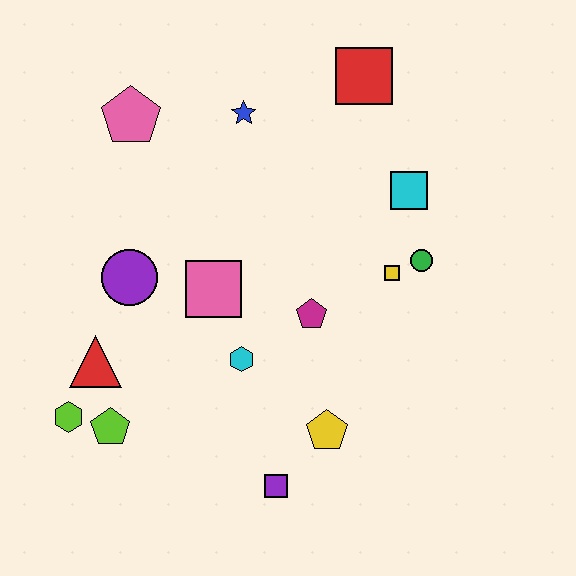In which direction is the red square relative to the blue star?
The red square is to the right of the blue star.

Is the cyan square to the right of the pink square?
Yes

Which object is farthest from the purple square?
The red square is farthest from the purple square.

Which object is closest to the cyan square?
The green circle is closest to the cyan square.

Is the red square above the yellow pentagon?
Yes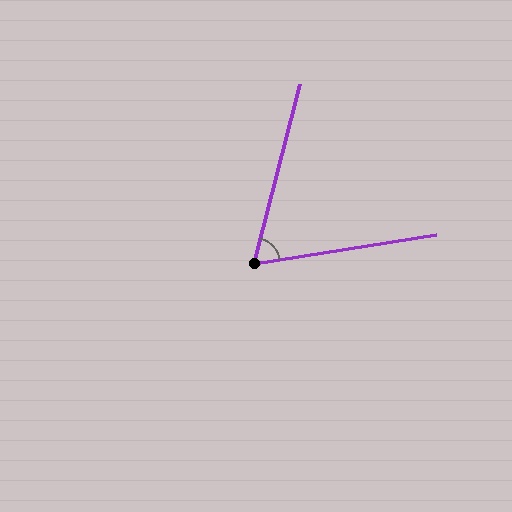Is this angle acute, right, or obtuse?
It is acute.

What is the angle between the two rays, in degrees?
Approximately 67 degrees.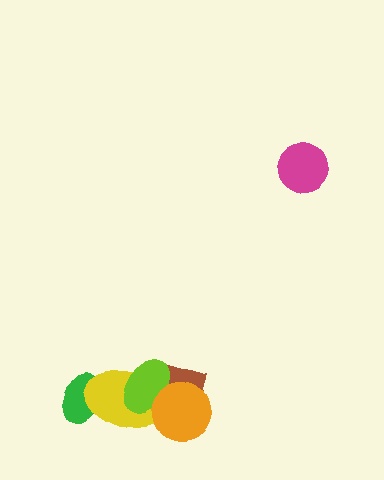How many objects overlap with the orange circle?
3 objects overlap with the orange circle.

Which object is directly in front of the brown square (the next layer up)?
The yellow ellipse is directly in front of the brown square.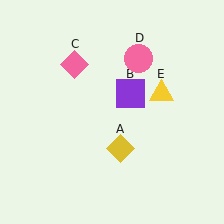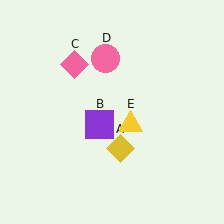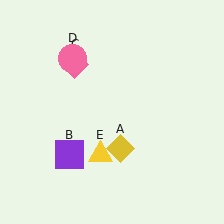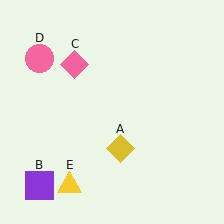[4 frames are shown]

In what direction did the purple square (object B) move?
The purple square (object B) moved down and to the left.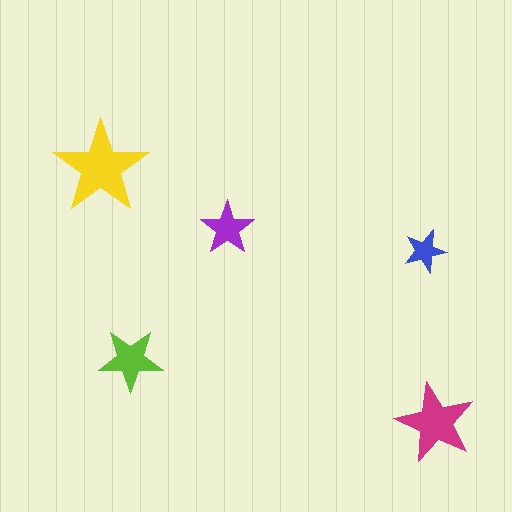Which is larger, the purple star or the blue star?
The purple one.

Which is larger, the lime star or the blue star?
The lime one.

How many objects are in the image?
There are 5 objects in the image.